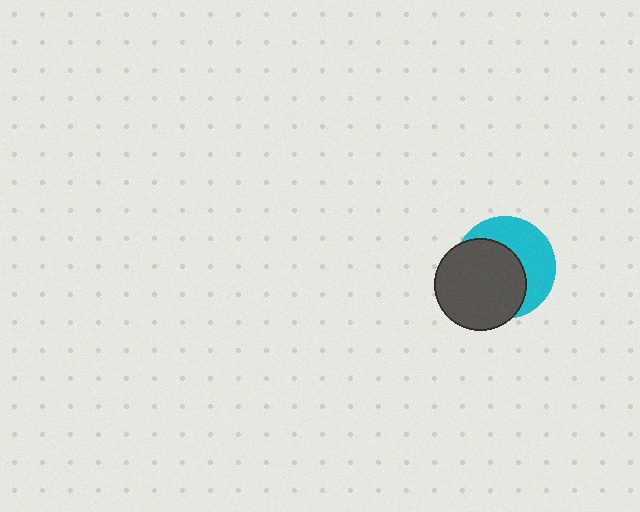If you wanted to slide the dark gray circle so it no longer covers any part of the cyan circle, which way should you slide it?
Slide it toward the lower-left — that is the most direct way to separate the two shapes.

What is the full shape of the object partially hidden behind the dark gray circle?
The partially hidden object is a cyan circle.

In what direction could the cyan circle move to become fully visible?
The cyan circle could move toward the upper-right. That would shift it out from behind the dark gray circle entirely.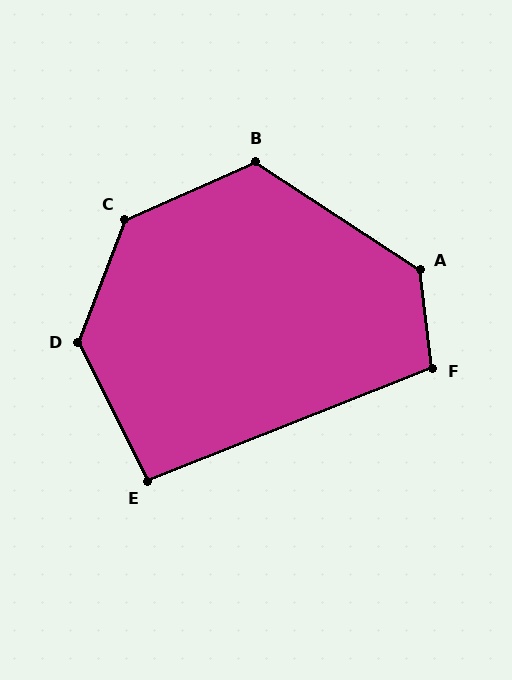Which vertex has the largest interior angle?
C, at approximately 135 degrees.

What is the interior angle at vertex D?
Approximately 133 degrees (obtuse).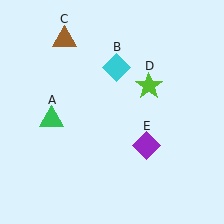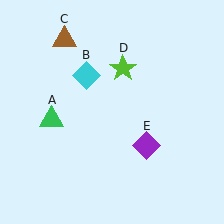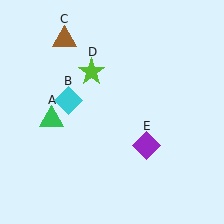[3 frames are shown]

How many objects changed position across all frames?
2 objects changed position: cyan diamond (object B), lime star (object D).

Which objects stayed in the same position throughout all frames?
Green triangle (object A) and brown triangle (object C) and purple diamond (object E) remained stationary.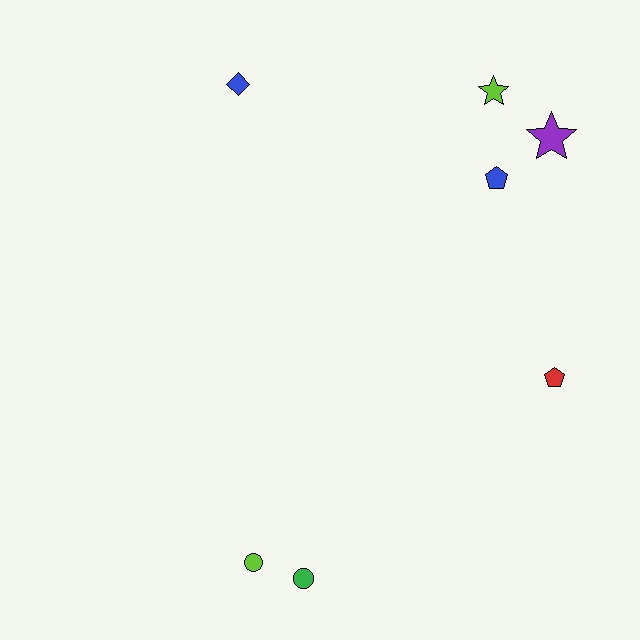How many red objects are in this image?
There is 1 red object.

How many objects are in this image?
There are 7 objects.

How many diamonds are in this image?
There is 1 diamond.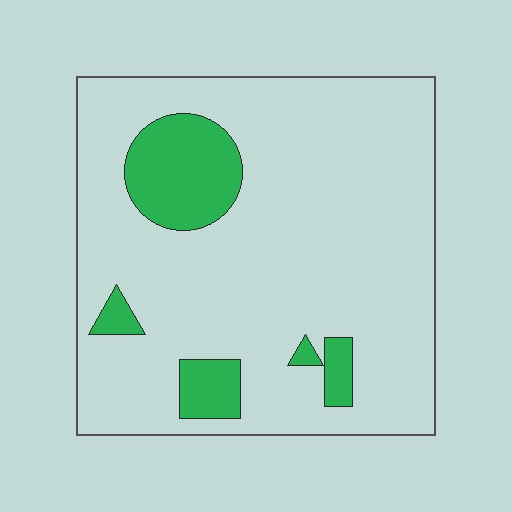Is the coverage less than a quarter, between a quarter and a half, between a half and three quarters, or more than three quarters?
Less than a quarter.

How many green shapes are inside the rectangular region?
5.